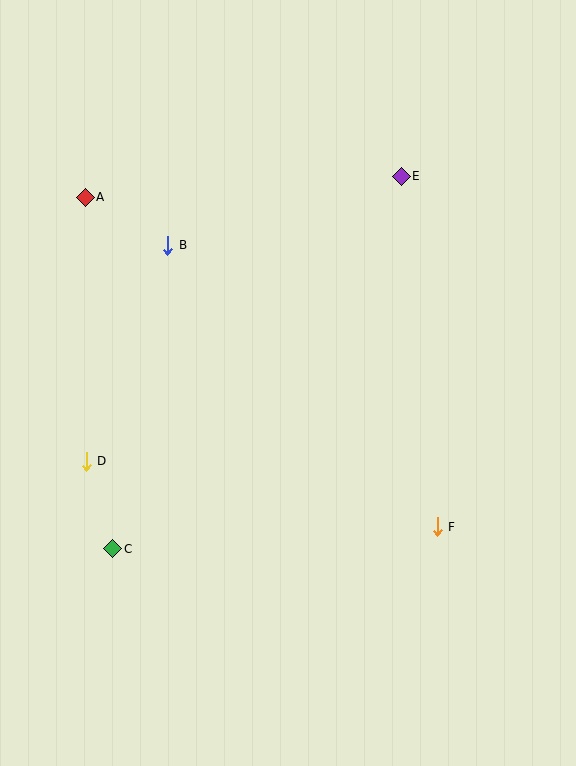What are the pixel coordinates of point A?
Point A is at (85, 197).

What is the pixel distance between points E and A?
The distance between E and A is 317 pixels.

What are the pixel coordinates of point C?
Point C is at (113, 549).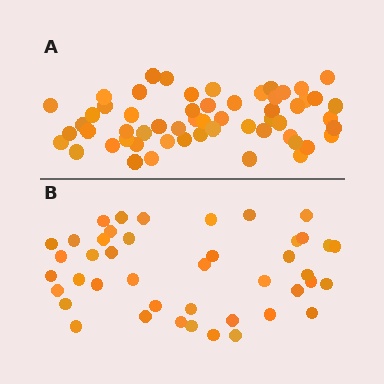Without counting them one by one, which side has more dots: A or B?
Region A (the top region) has more dots.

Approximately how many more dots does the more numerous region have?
Region A has approximately 15 more dots than region B.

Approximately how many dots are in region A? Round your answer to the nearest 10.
About 60 dots. (The exact count is 57, which rounds to 60.)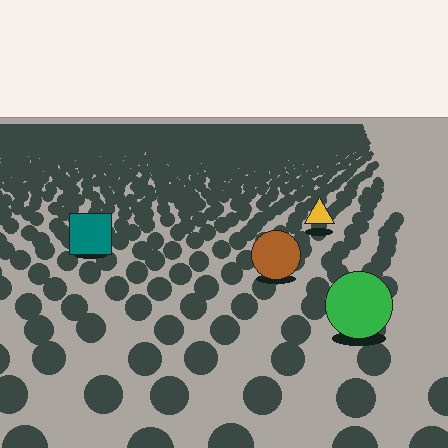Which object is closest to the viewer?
The green circle is closest. The texture marks near it are larger and more spread out.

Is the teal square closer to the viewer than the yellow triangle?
Yes. The teal square is closer — you can tell from the texture gradient: the ground texture is coarser near it.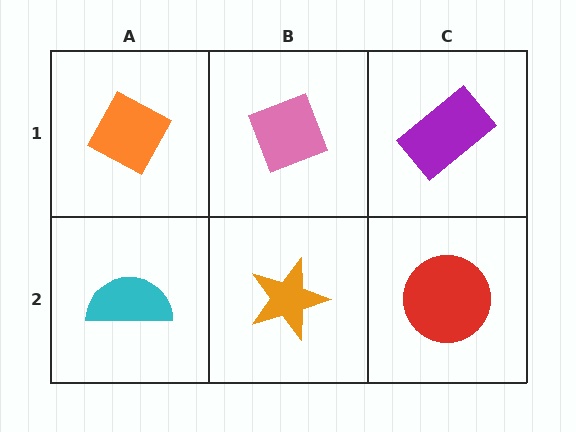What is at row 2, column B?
An orange star.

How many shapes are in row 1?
3 shapes.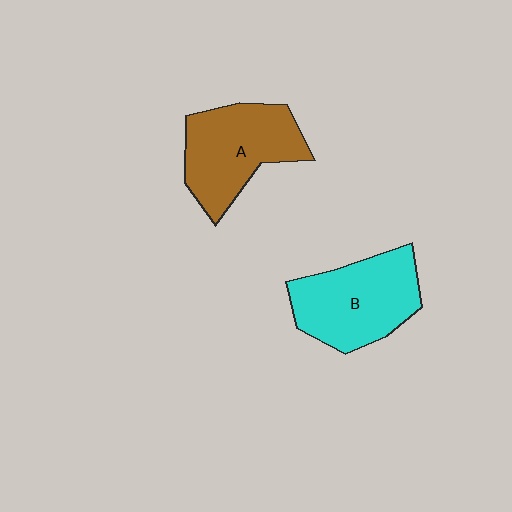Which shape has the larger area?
Shape B (cyan).